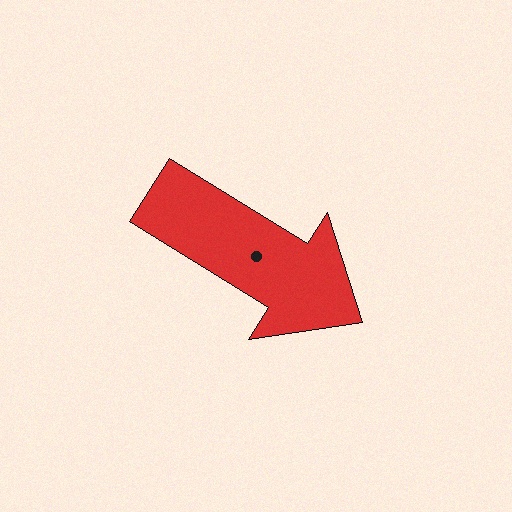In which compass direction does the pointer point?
Southeast.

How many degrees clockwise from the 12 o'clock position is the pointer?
Approximately 122 degrees.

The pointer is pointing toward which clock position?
Roughly 4 o'clock.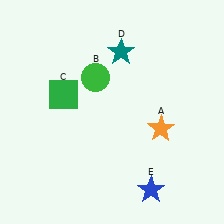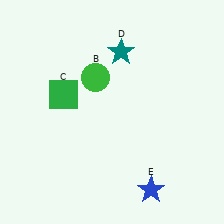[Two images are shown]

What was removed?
The orange star (A) was removed in Image 2.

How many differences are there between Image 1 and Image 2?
There is 1 difference between the two images.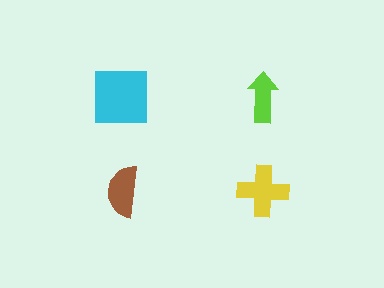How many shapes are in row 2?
2 shapes.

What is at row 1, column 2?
A lime arrow.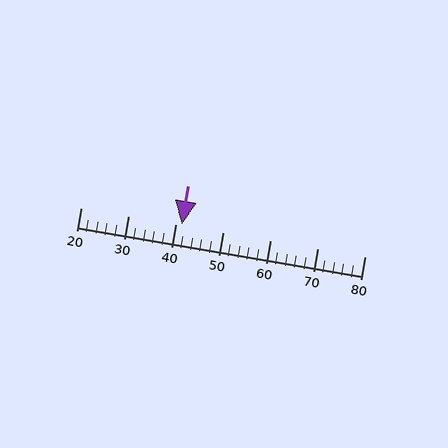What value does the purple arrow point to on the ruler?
The purple arrow points to approximately 41.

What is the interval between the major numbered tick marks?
The major tick marks are spaced 10 units apart.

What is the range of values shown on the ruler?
The ruler shows values from 20 to 80.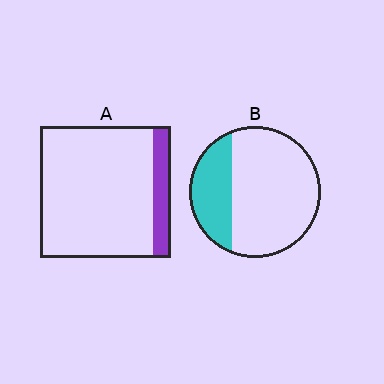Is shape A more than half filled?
No.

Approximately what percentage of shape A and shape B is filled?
A is approximately 15% and B is approximately 30%.